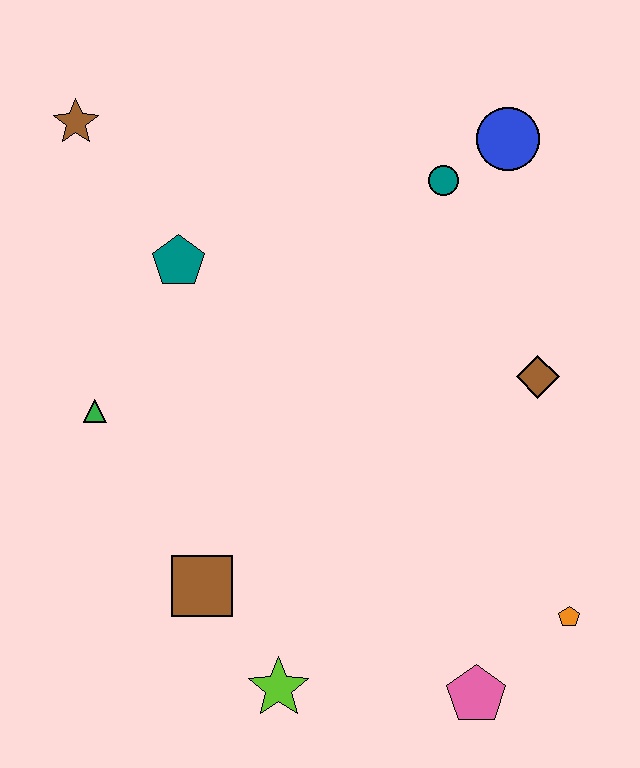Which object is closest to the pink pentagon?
The orange pentagon is closest to the pink pentagon.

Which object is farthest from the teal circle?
The lime star is farthest from the teal circle.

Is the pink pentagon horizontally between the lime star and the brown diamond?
Yes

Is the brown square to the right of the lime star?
No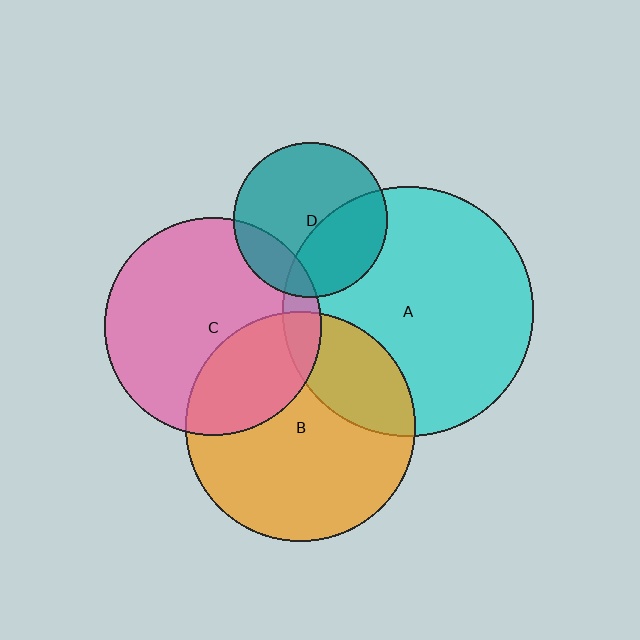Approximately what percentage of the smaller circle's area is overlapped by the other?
Approximately 25%.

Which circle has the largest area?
Circle A (cyan).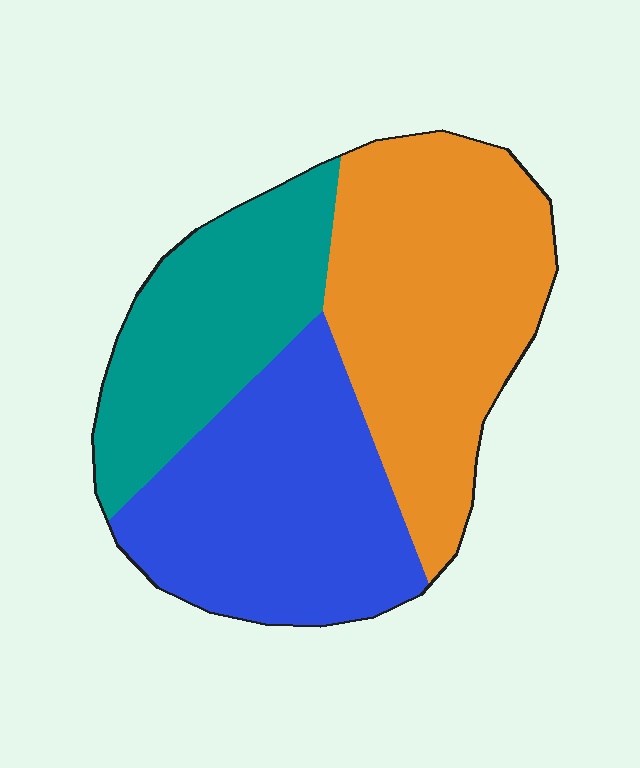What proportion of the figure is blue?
Blue takes up between a third and a half of the figure.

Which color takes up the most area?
Orange, at roughly 40%.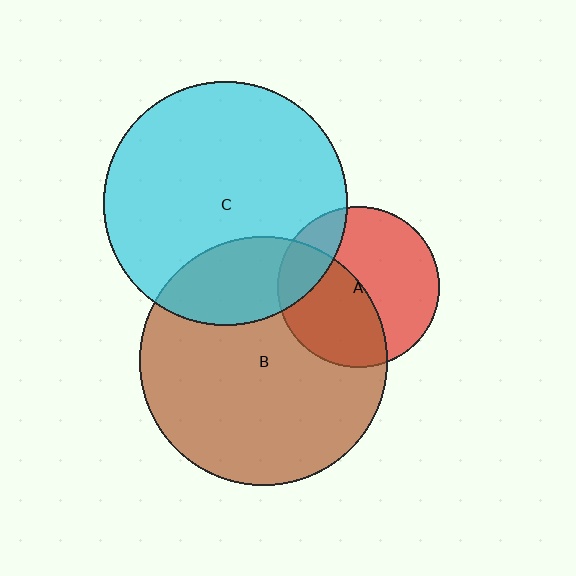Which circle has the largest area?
Circle B (brown).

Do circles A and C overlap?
Yes.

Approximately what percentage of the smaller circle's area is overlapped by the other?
Approximately 20%.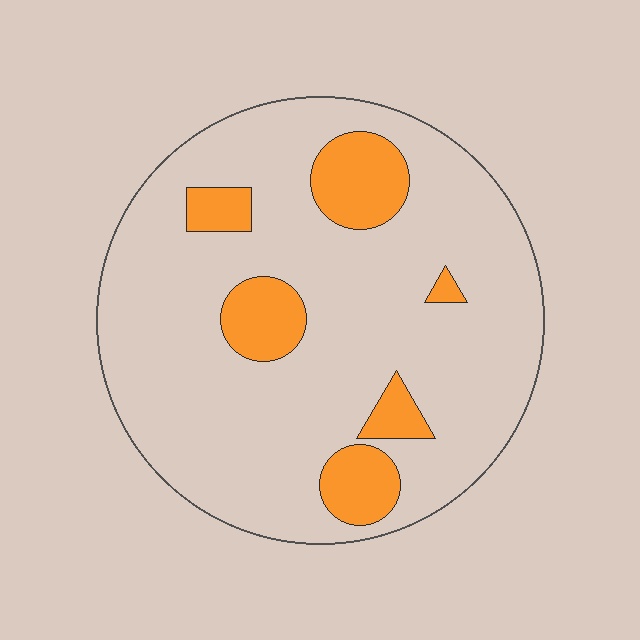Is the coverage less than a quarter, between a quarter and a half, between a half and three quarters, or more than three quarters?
Less than a quarter.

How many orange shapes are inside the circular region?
6.